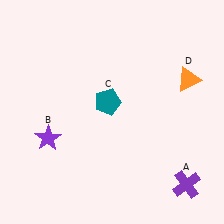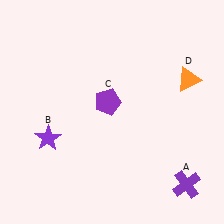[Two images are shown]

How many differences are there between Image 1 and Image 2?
There is 1 difference between the two images.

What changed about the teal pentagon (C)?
In Image 1, C is teal. In Image 2, it changed to purple.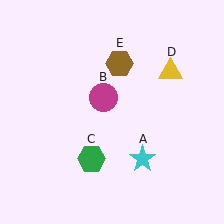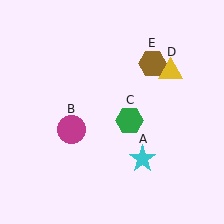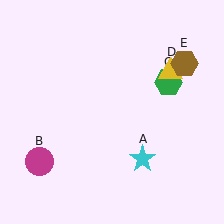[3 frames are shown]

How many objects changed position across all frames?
3 objects changed position: magenta circle (object B), green hexagon (object C), brown hexagon (object E).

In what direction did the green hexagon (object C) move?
The green hexagon (object C) moved up and to the right.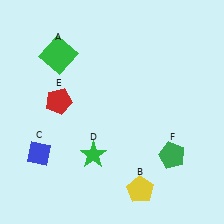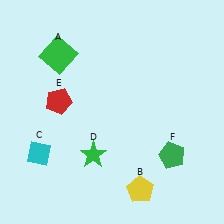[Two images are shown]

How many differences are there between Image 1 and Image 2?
There is 1 difference between the two images.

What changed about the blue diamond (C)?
In Image 1, C is blue. In Image 2, it changed to cyan.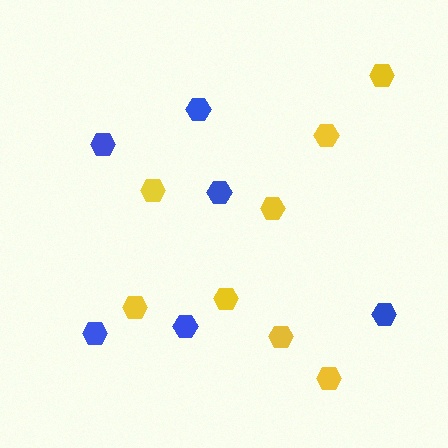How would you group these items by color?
There are 2 groups: one group of blue hexagons (6) and one group of yellow hexagons (8).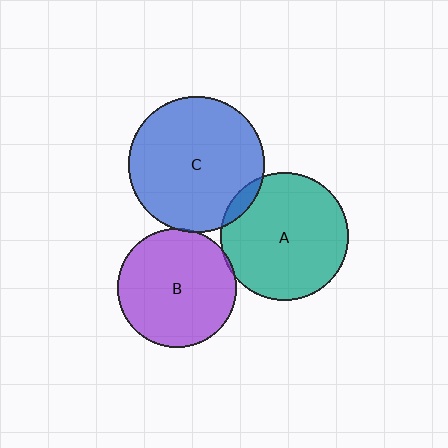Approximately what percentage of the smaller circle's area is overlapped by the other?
Approximately 5%.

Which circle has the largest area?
Circle C (blue).